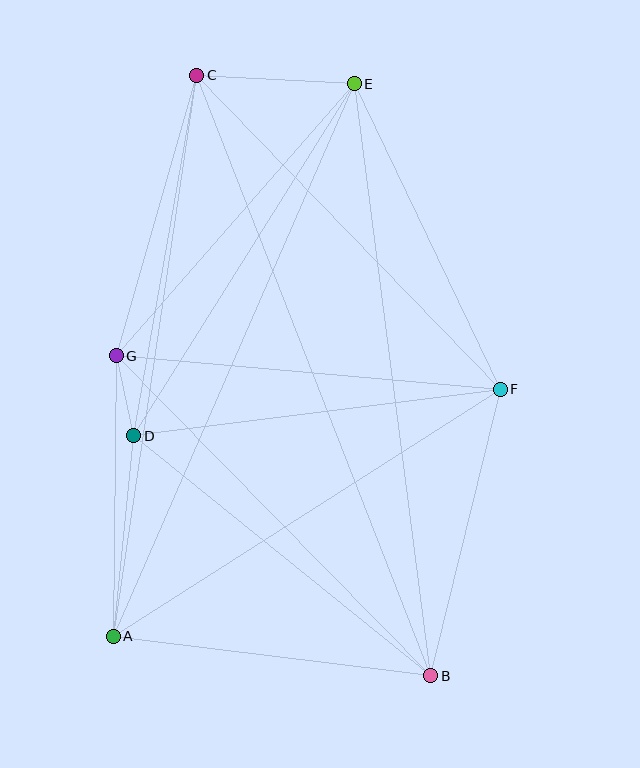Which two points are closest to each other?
Points D and G are closest to each other.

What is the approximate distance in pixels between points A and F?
The distance between A and F is approximately 459 pixels.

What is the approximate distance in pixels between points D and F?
The distance between D and F is approximately 369 pixels.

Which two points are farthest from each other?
Points B and C are farthest from each other.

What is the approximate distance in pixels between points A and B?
The distance between A and B is approximately 320 pixels.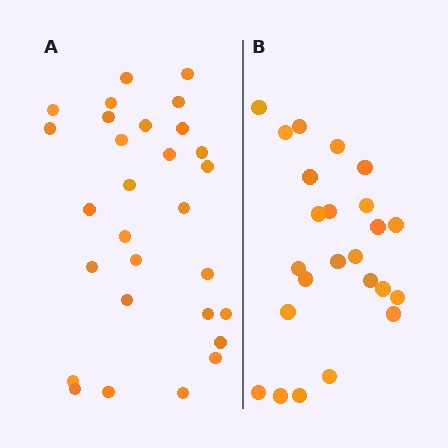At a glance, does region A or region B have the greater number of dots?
Region A (the left region) has more dots.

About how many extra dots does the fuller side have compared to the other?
Region A has about 5 more dots than region B.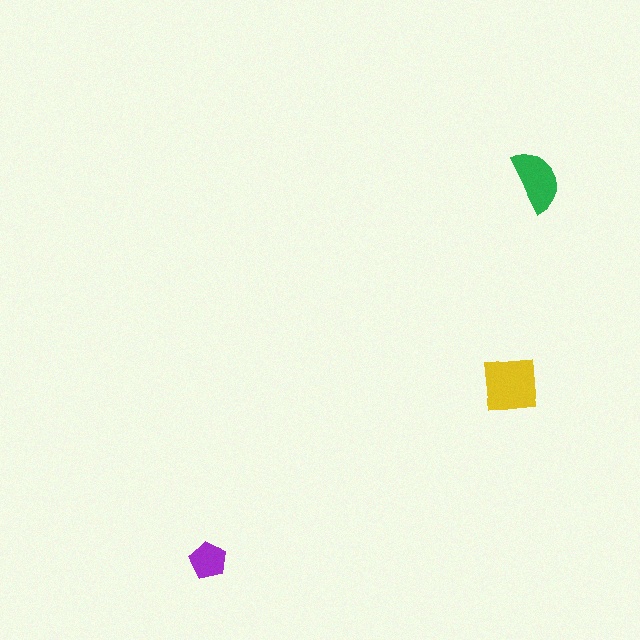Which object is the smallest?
The purple pentagon.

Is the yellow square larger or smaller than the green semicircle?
Larger.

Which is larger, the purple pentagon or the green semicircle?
The green semicircle.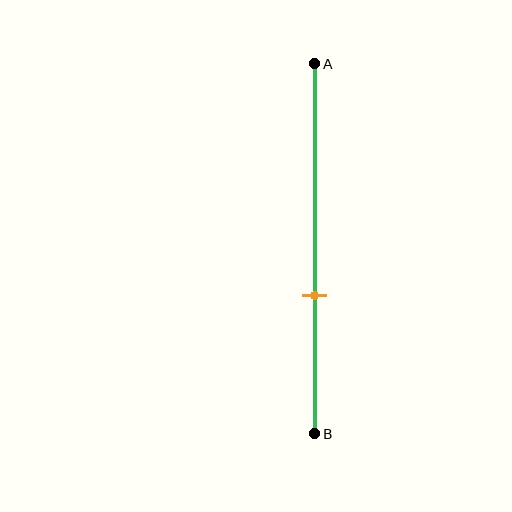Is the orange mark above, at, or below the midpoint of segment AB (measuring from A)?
The orange mark is below the midpoint of segment AB.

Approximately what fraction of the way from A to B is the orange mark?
The orange mark is approximately 65% of the way from A to B.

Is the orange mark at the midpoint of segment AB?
No, the mark is at about 65% from A, not at the 50% midpoint.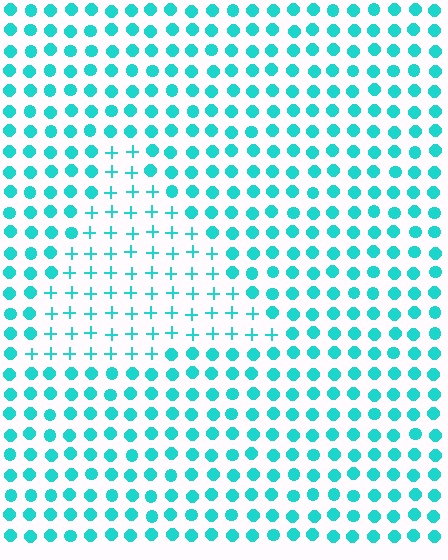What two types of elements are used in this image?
The image uses plus signs inside the triangle region and circles outside it.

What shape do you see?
I see a triangle.